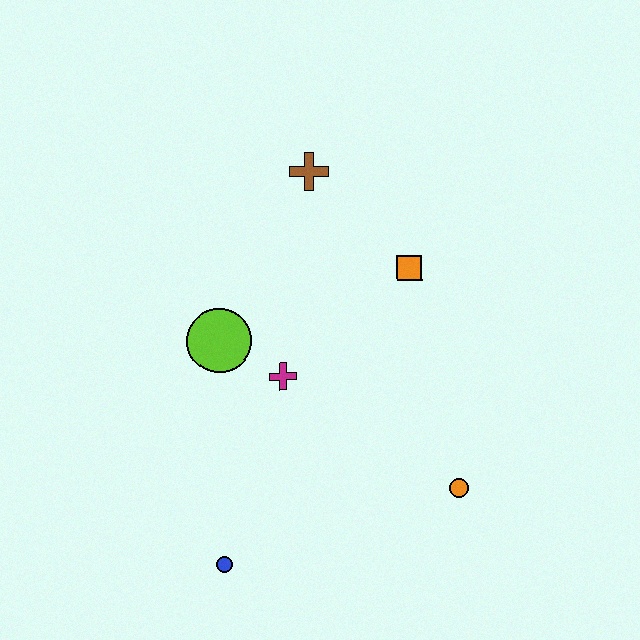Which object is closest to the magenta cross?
The lime circle is closest to the magenta cross.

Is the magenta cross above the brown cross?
No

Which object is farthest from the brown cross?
The blue circle is farthest from the brown cross.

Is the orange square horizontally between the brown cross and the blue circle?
No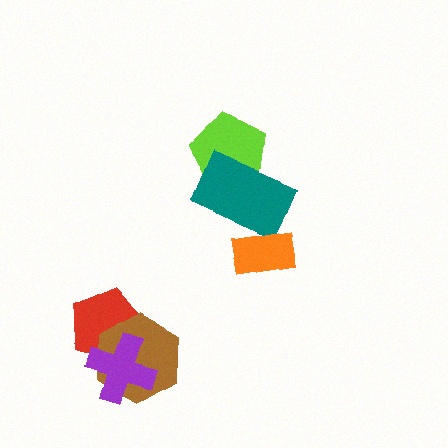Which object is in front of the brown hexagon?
The purple cross is in front of the brown hexagon.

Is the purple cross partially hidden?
No, no other shape covers it.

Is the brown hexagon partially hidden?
Yes, it is partially covered by another shape.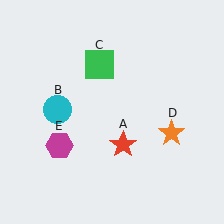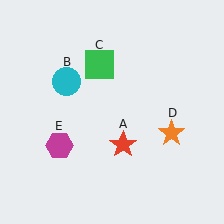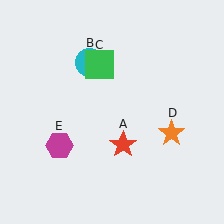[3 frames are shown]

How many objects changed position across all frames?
1 object changed position: cyan circle (object B).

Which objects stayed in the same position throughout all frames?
Red star (object A) and green square (object C) and orange star (object D) and magenta hexagon (object E) remained stationary.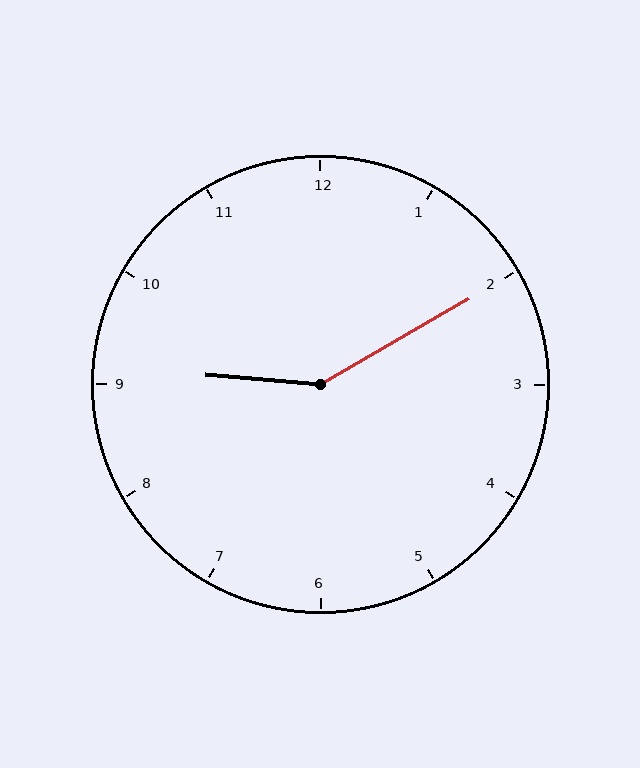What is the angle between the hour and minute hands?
Approximately 145 degrees.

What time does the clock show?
9:10.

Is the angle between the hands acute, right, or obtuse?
It is obtuse.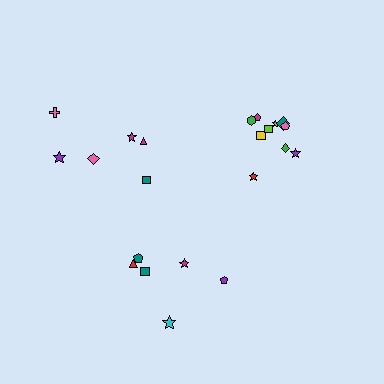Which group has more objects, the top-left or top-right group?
The top-right group.